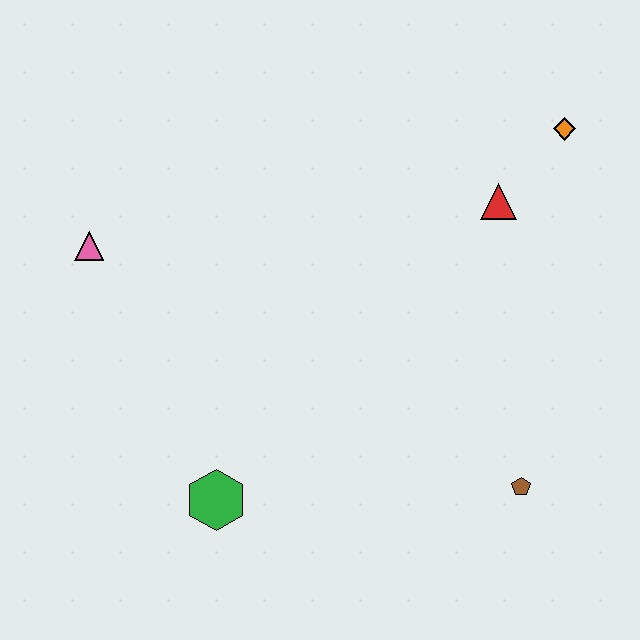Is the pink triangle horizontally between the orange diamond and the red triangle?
No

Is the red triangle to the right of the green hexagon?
Yes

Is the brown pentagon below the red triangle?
Yes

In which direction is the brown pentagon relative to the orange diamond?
The brown pentagon is below the orange diamond.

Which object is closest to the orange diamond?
The red triangle is closest to the orange diamond.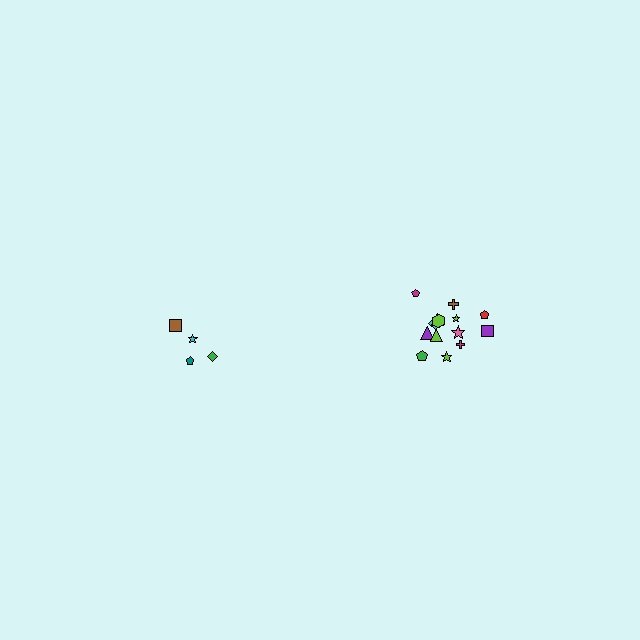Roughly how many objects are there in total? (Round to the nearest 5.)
Roughly 20 objects in total.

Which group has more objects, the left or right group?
The right group.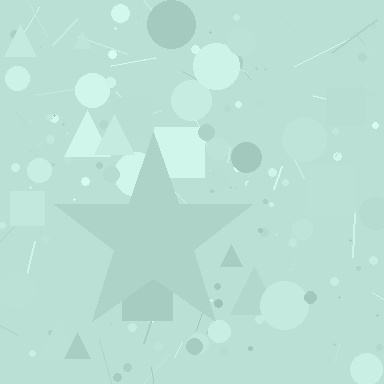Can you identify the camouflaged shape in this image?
The camouflaged shape is a star.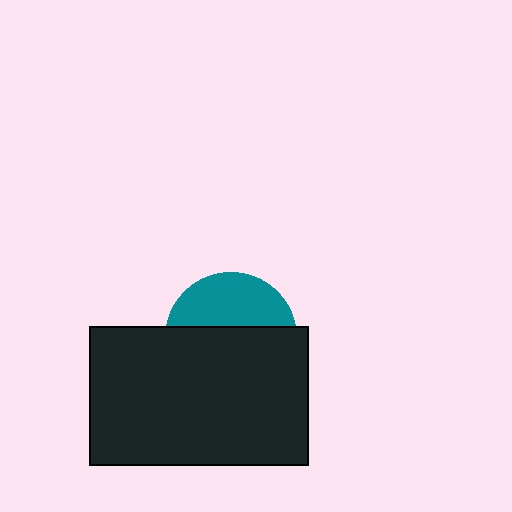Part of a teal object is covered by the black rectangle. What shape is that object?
It is a circle.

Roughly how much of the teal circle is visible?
A small part of it is visible (roughly 38%).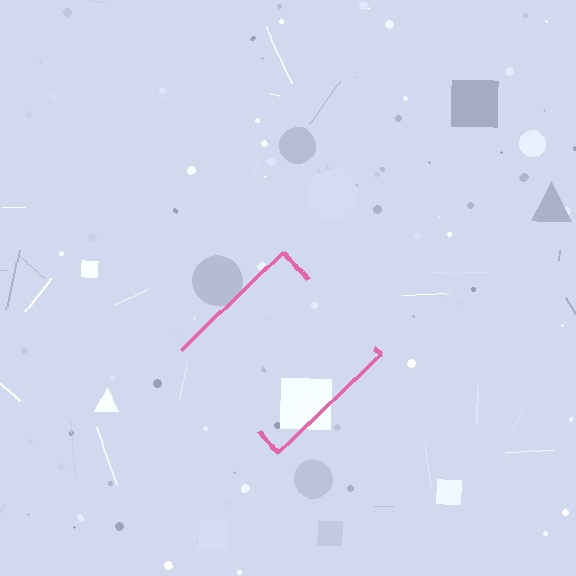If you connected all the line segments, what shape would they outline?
They would outline a diamond.